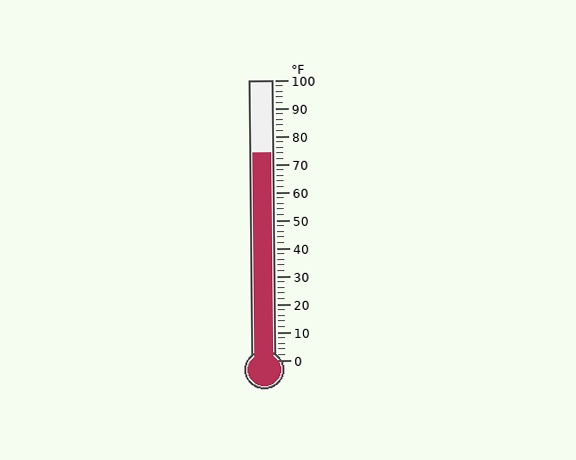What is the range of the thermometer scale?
The thermometer scale ranges from 0°F to 100°F.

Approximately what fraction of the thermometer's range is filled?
The thermometer is filled to approximately 75% of its range.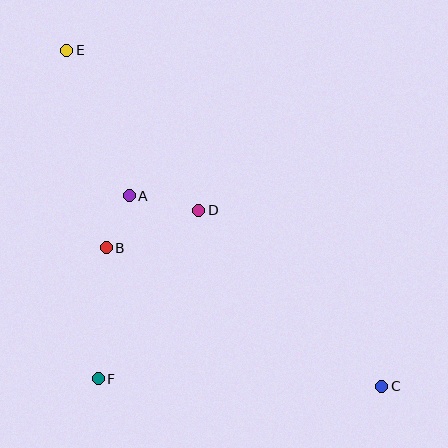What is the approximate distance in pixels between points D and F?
The distance between D and F is approximately 196 pixels.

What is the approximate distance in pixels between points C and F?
The distance between C and F is approximately 283 pixels.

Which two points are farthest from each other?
Points C and E are farthest from each other.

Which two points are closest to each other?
Points A and B are closest to each other.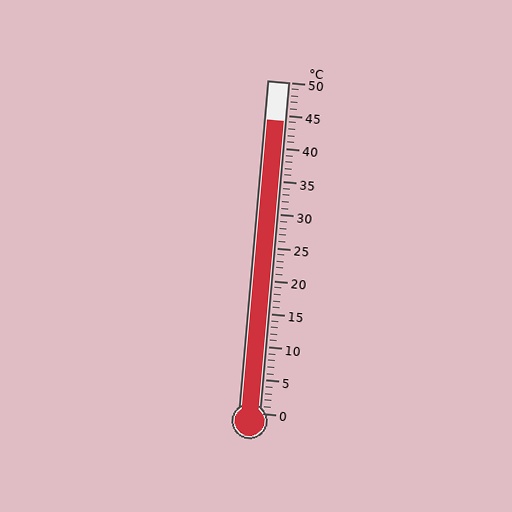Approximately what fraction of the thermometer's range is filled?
The thermometer is filled to approximately 90% of its range.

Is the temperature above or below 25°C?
The temperature is above 25°C.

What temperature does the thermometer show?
The thermometer shows approximately 44°C.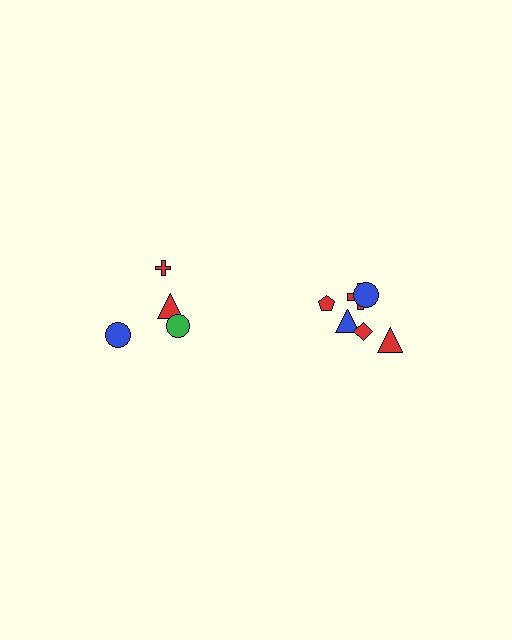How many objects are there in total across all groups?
There are 10 objects.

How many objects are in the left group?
There are 4 objects.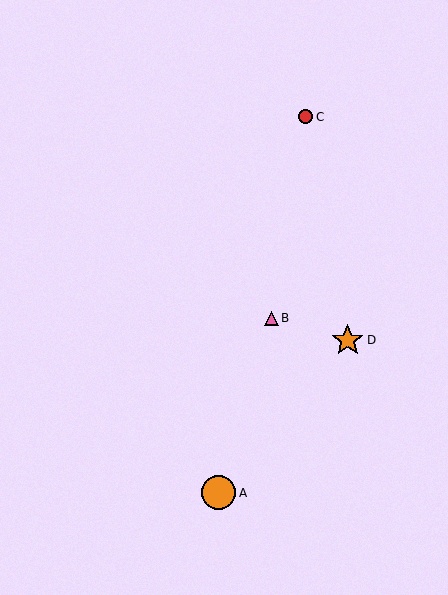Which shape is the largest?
The orange circle (labeled A) is the largest.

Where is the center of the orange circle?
The center of the orange circle is at (219, 493).